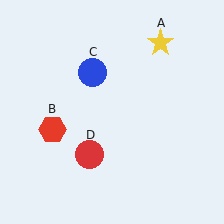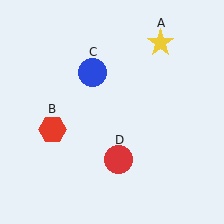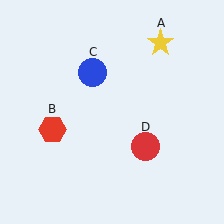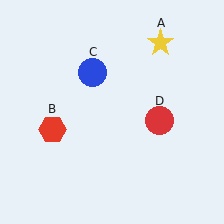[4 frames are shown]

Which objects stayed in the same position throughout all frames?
Yellow star (object A) and red hexagon (object B) and blue circle (object C) remained stationary.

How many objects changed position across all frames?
1 object changed position: red circle (object D).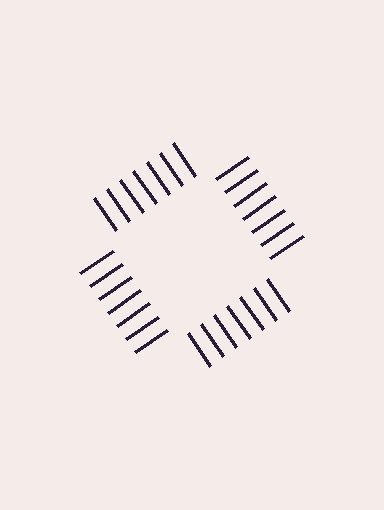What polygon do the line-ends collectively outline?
An illusory square — the line segments terminate on its edges but no continuous stroke is drawn.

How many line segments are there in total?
28 — 7 along each of the 4 edges.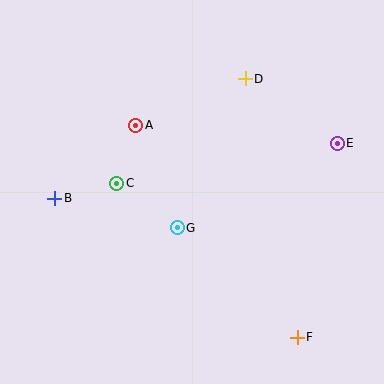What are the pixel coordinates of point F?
Point F is at (297, 337).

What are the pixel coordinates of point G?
Point G is at (177, 228).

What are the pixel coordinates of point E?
Point E is at (337, 143).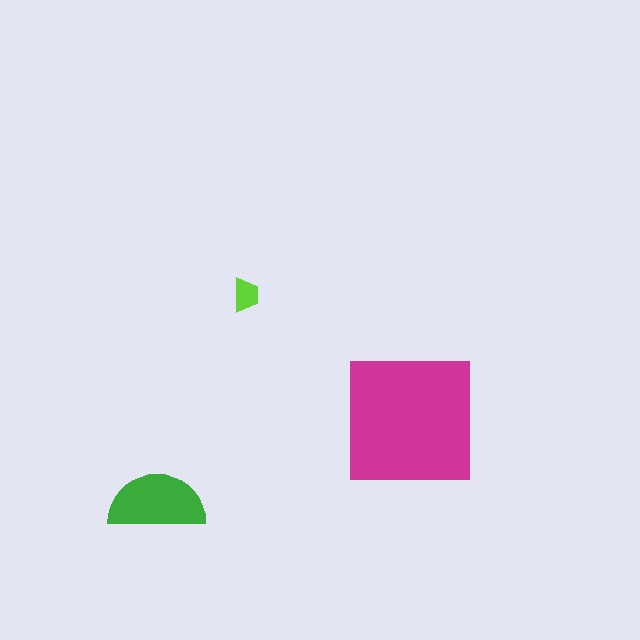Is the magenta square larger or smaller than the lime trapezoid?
Larger.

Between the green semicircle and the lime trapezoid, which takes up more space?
The green semicircle.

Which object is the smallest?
The lime trapezoid.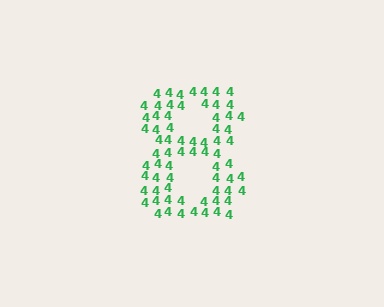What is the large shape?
The large shape is the digit 8.